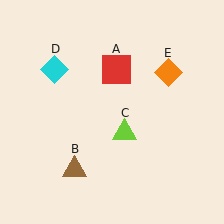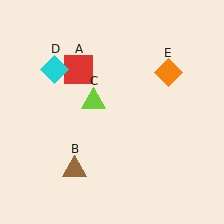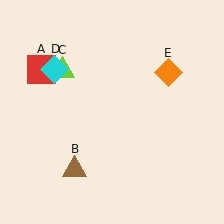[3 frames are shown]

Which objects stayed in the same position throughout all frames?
Brown triangle (object B) and cyan diamond (object D) and orange diamond (object E) remained stationary.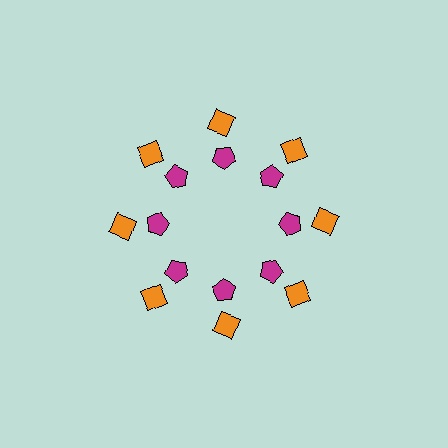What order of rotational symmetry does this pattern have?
This pattern has 8-fold rotational symmetry.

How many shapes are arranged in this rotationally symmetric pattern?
There are 16 shapes, arranged in 8 groups of 2.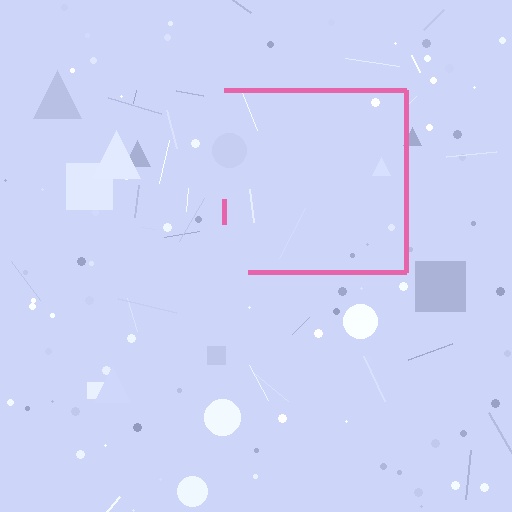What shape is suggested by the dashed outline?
The dashed outline suggests a square.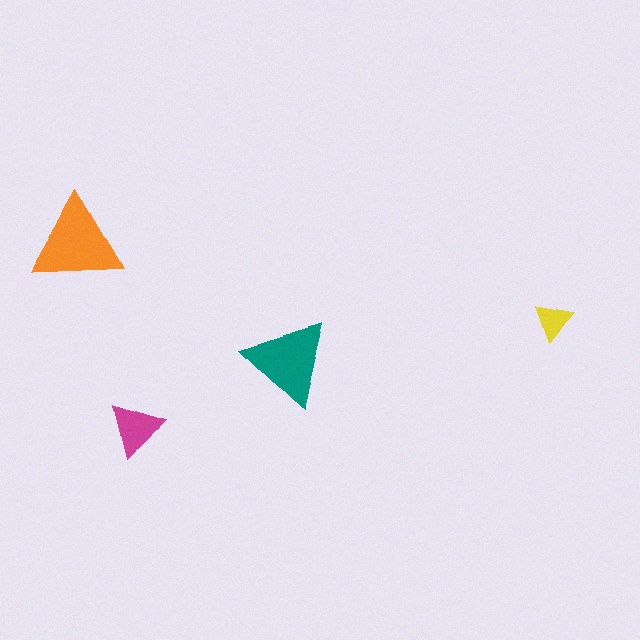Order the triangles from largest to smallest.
the orange one, the teal one, the magenta one, the yellow one.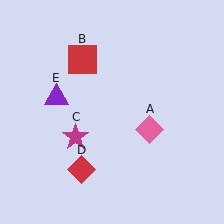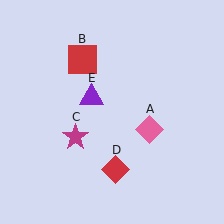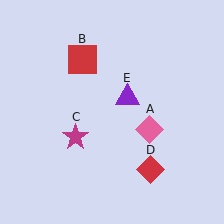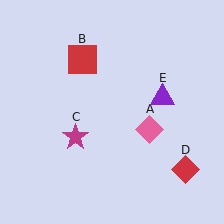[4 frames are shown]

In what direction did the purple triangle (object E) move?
The purple triangle (object E) moved right.